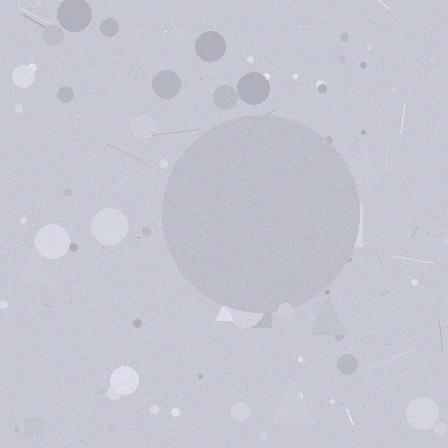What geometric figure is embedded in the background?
A circle is embedded in the background.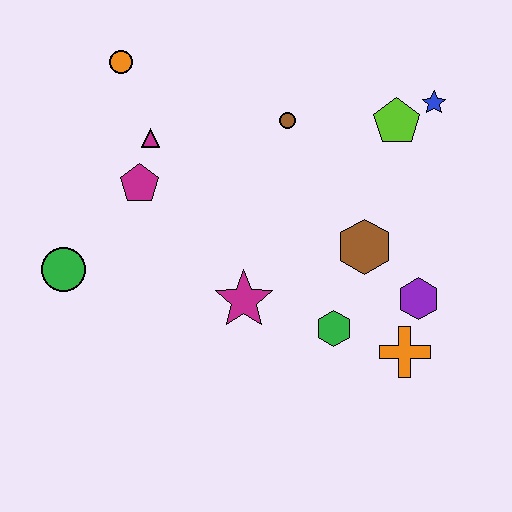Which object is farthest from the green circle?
The blue star is farthest from the green circle.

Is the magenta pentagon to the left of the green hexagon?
Yes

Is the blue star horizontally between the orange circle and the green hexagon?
No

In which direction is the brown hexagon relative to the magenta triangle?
The brown hexagon is to the right of the magenta triangle.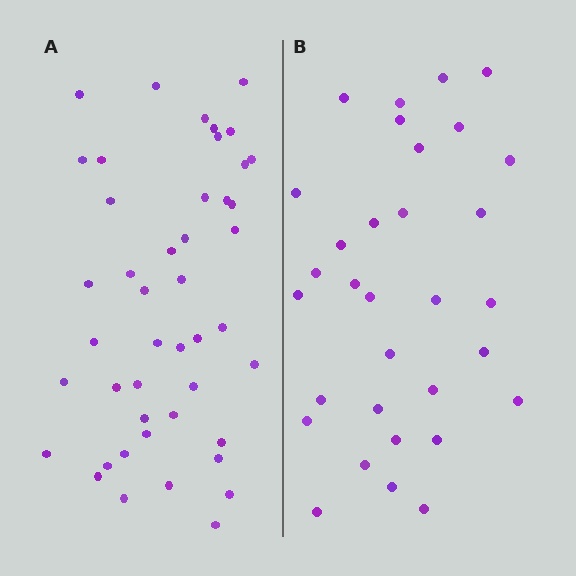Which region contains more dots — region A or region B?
Region A (the left region) has more dots.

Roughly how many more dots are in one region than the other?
Region A has approximately 15 more dots than region B.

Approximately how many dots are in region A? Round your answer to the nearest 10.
About 40 dots. (The exact count is 45, which rounds to 40.)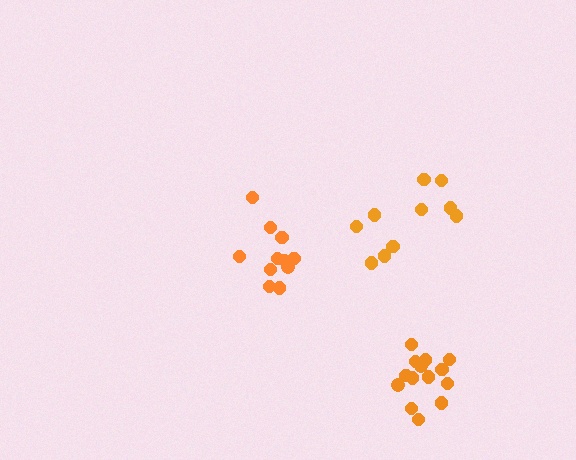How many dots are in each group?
Group 1: 11 dots, Group 2: 10 dots, Group 3: 14 dots (35 total).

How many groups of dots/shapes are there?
There are 3 groups.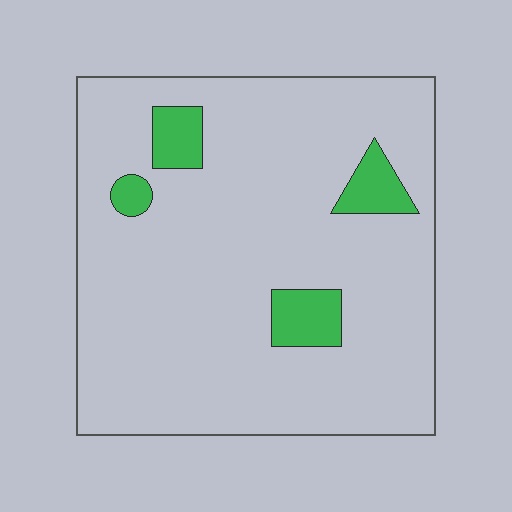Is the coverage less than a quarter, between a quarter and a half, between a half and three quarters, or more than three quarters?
Less than a quarter.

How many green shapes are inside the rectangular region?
4.